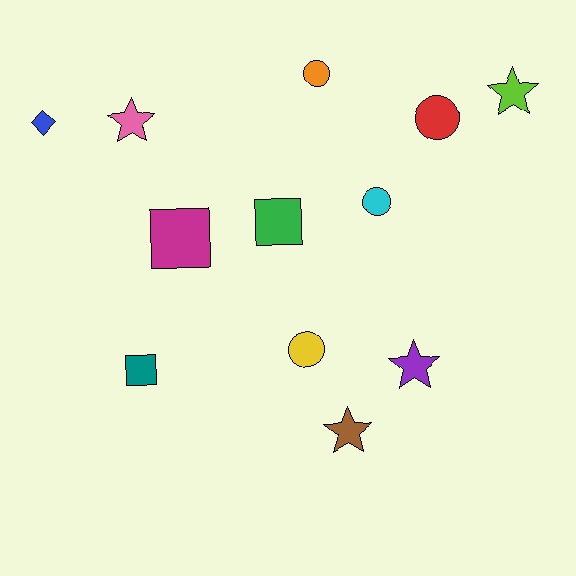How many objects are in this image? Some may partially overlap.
There are 12 objects.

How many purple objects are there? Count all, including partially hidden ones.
There is 1 purple object.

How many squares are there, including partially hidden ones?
There are 3 squares.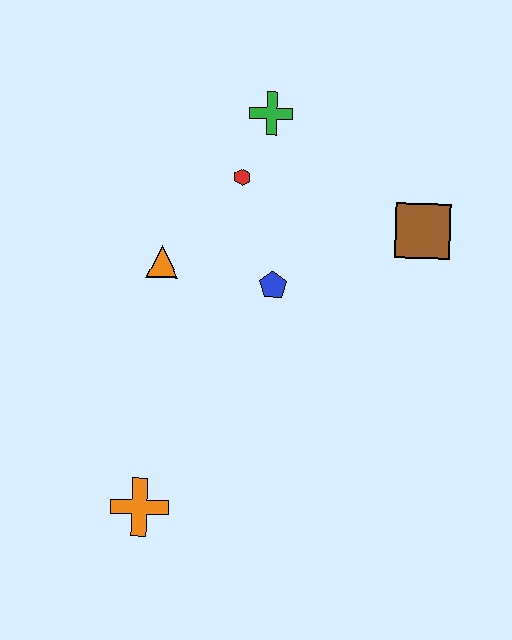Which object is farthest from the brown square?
The orange cross is farthest from the brown square.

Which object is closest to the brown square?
The blue pentagon is closest to the brown square.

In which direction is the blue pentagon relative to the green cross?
The blue pentagon is below the green cross.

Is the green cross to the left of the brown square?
Yes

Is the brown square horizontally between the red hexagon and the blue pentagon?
No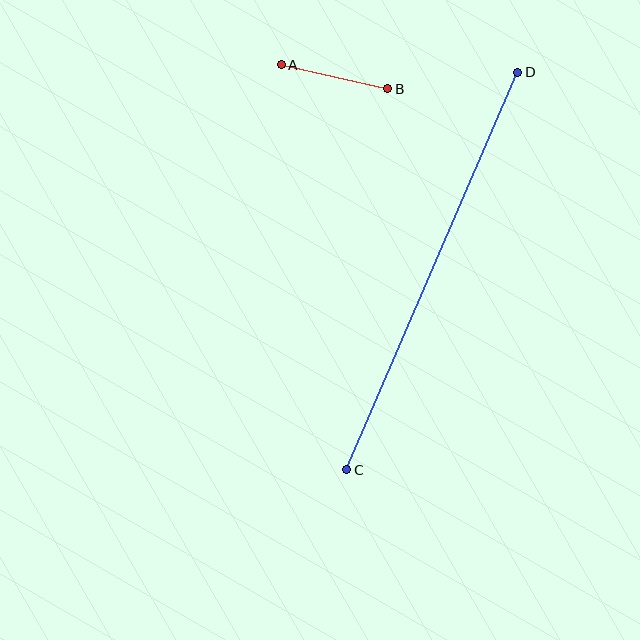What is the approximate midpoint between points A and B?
The midpoint is at approximately (335, 77) pixels.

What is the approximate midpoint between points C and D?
The midpoint is at approximately (432, 271) pixels.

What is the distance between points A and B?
The distance is approximately 109 pixels.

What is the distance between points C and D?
The distance is approximately 433 pixels.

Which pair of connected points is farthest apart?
Points C and D are farthest apart.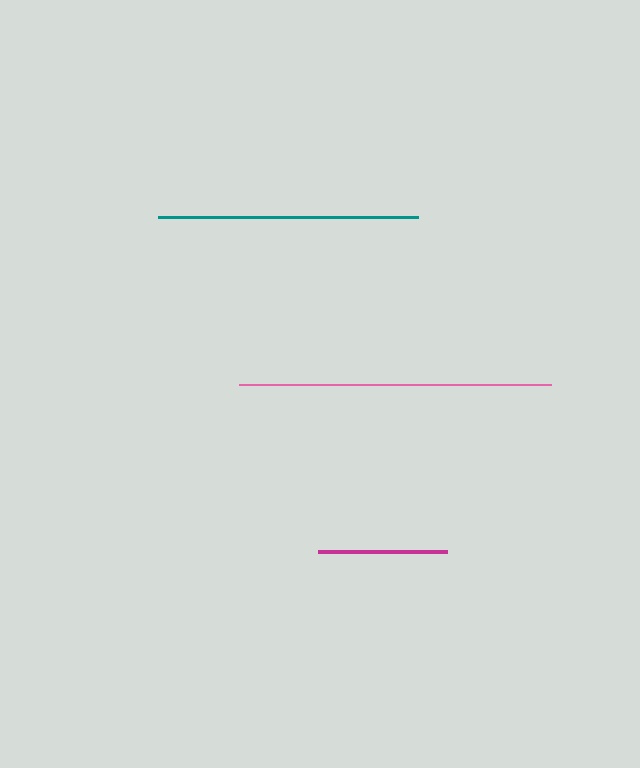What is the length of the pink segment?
The pink segment is approximately 312 pixels long.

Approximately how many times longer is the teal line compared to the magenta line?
The teal line is approximately 2.0 times the length of the magenta line.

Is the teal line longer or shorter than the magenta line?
The teal line is longer than the magenta line.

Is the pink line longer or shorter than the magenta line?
The pink line is longer than the magenta line.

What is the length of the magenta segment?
The magenta segment is approximately 129 pixels long.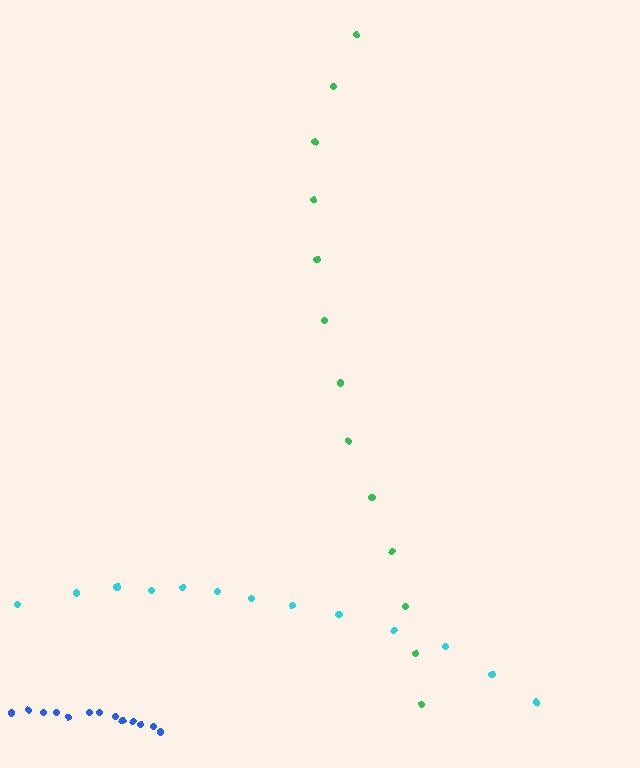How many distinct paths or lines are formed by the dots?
There are 3 distinct paths.